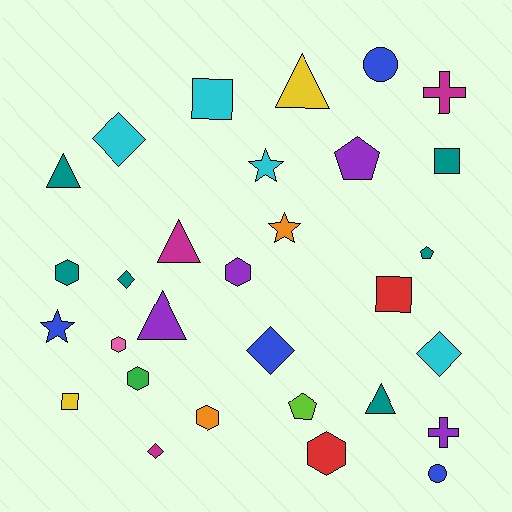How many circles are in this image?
There are 2 circles.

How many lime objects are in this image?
There is 1 lime object.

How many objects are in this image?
There are 30 objects.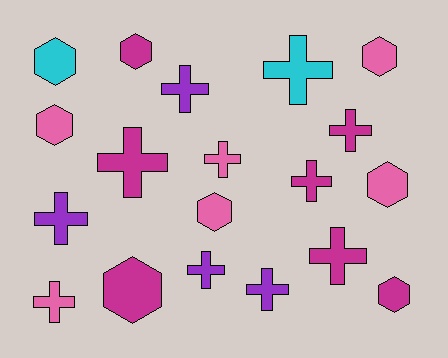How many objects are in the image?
There are 19 objects.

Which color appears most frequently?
Magenta, with 7 objects.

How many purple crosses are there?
There are 4 purple crosses.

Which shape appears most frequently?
Cross, with 11 objects.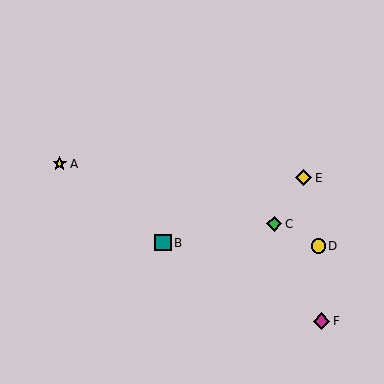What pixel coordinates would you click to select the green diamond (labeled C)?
Click at (274, 224) to select the green diamond C.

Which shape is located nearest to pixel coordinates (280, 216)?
The green diamond (labeled C) at (274, 224) is nearest to that location.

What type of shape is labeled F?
Shape F is a magenta diamond.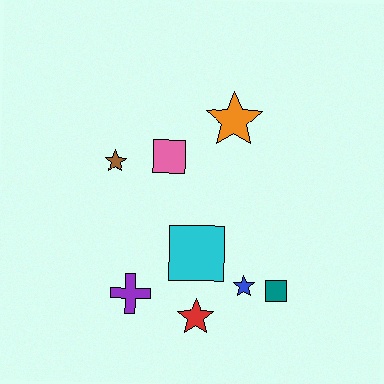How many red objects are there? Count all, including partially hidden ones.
There is 1 red object.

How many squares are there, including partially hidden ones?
There are 3 squares.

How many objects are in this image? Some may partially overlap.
There are 8 objects.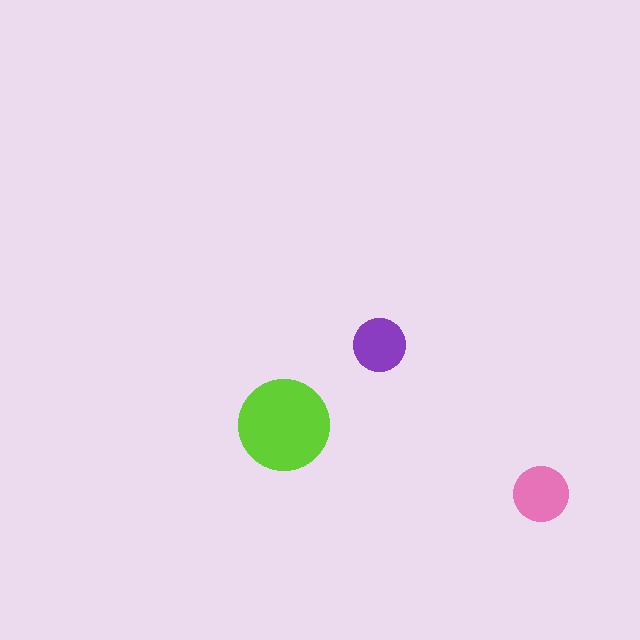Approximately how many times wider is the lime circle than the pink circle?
About 1.5 times wider.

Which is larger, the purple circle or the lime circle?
The lime one.